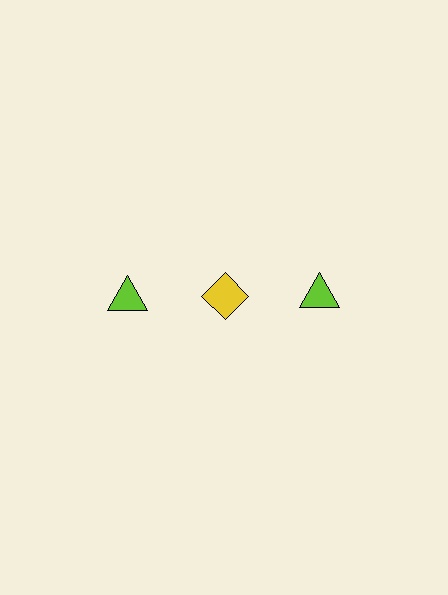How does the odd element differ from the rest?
It differs in both color (yellow instead of lime) and shape (diamond instead of triangle).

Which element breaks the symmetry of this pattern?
The yellow diamond in the top row, second from left column breaks the symmetry. All other shapes are lime triangles.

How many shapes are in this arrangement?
There are 3 shapes arranged in a grid pattern.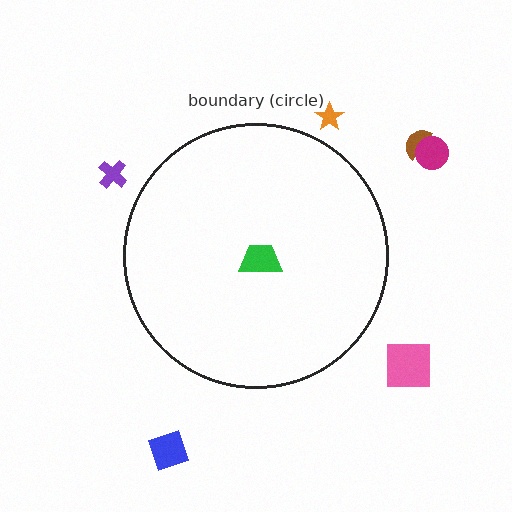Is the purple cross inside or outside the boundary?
Outside.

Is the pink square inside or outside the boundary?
Outside.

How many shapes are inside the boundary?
1 inside, 6 outside.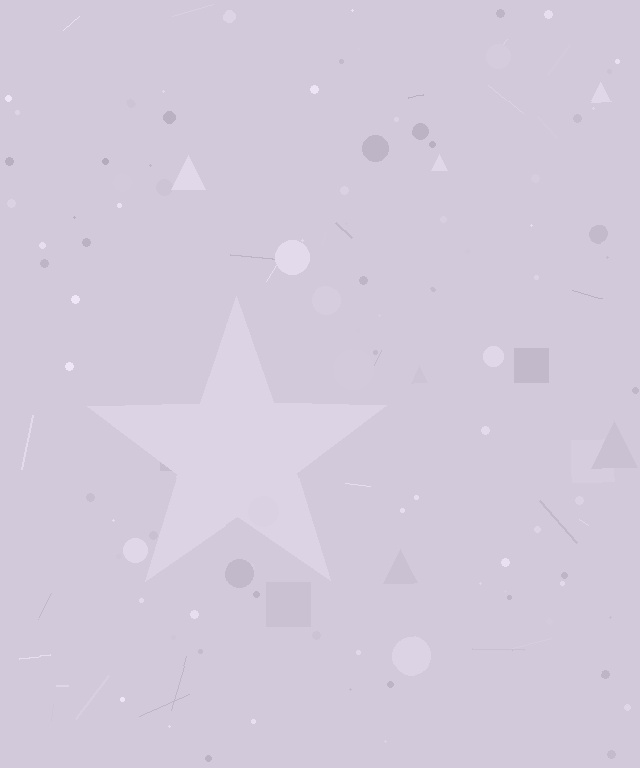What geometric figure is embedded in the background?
A star is embedded in the background.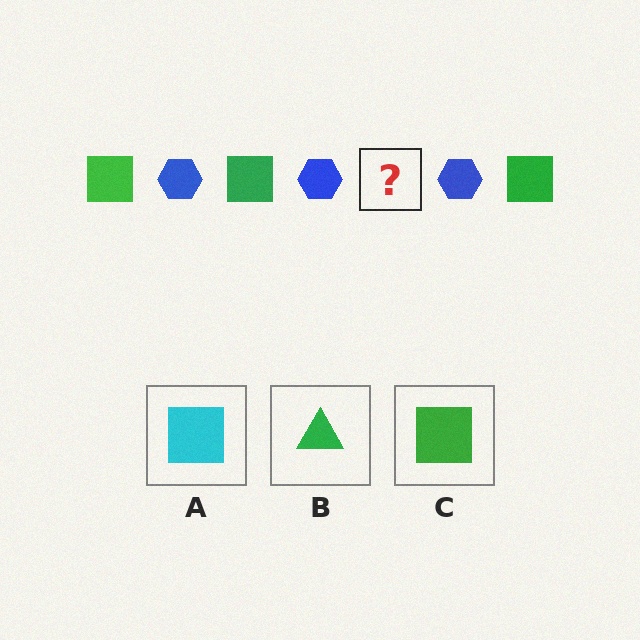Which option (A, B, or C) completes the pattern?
C.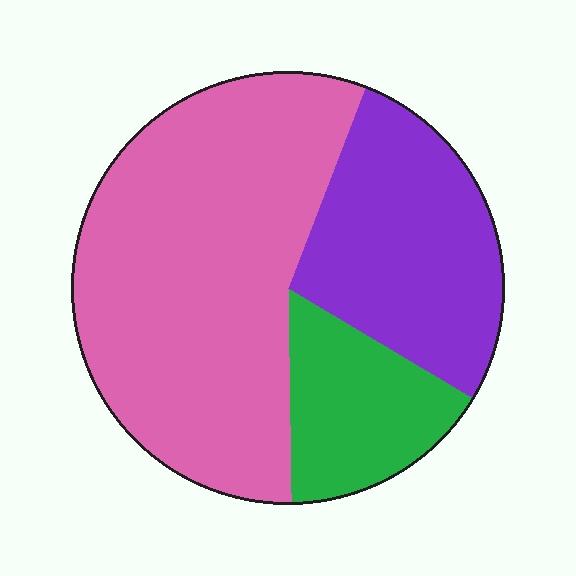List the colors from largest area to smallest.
From largest to smallest: pink, purple, green.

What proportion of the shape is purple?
Purple takes up about one quarter (1/4) of the shape.